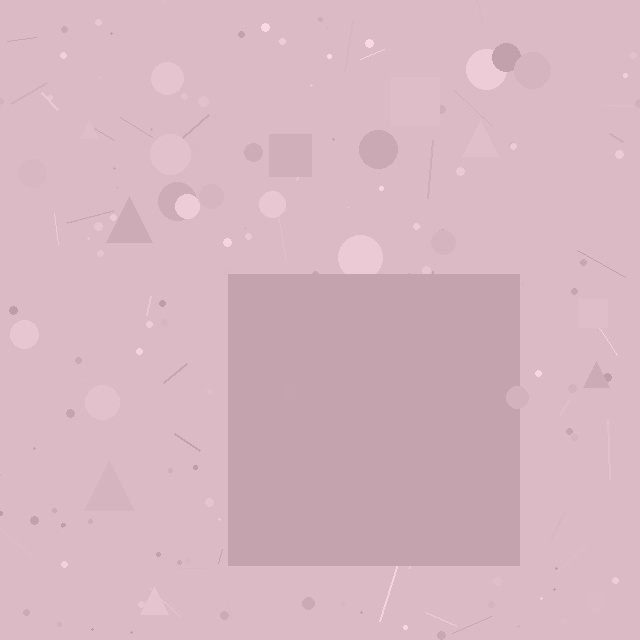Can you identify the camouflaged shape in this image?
The camouflaged shape is a square.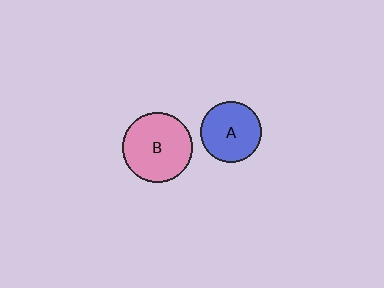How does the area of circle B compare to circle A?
Approximately 1.3 times.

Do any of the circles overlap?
No, none of the circles overlap.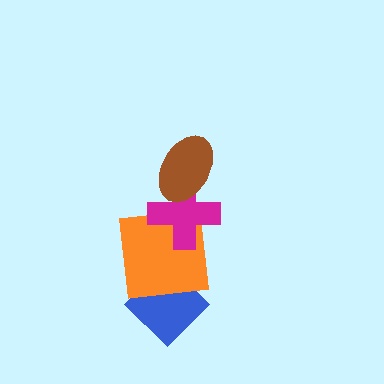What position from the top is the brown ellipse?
The brown ellipse is 1st from the top.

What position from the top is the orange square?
The orange square is 3rd from the top.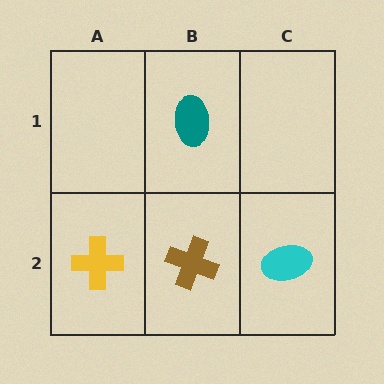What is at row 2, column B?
A brown cross.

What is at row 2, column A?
A yellow cross.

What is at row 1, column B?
A teal ellipse.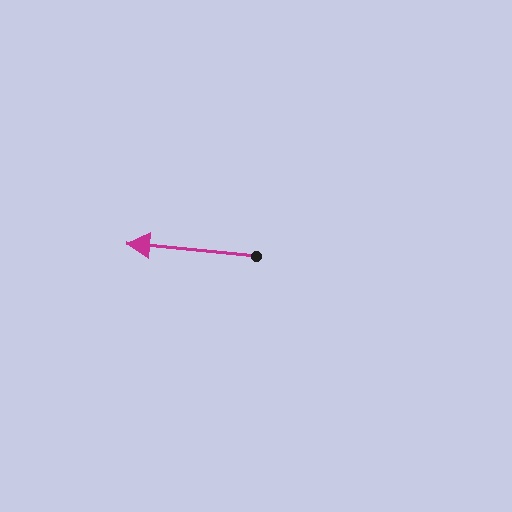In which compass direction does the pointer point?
West.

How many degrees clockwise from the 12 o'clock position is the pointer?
Approximately 276 degrees.